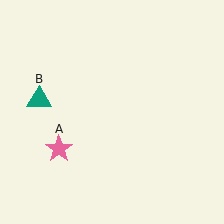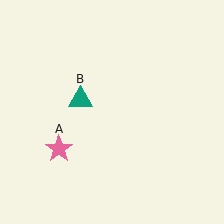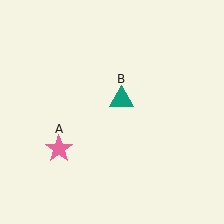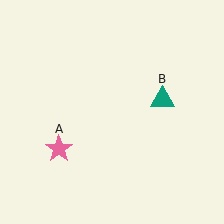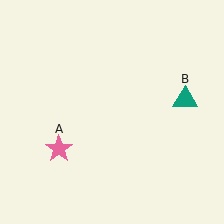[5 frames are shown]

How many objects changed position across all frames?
1 object changed position: teal triangle (object B).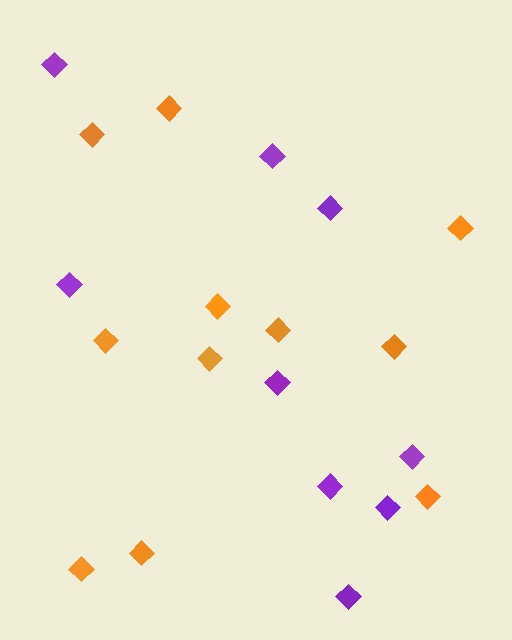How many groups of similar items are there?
There are 2 groups: one group of orange diamonds (11) and one group of purple diamonds (9).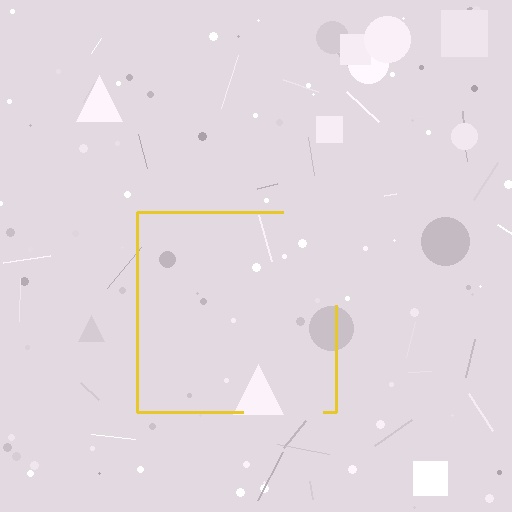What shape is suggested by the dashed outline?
The dashed outline suggests a square.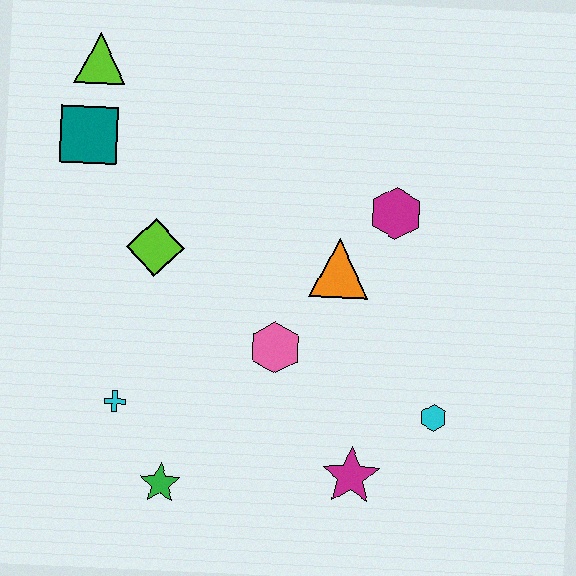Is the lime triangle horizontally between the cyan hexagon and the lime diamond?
No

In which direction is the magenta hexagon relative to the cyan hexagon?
The magenta hexagon is above the cyan hexagon.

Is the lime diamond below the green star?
No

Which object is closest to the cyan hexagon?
The magenta star is closest to the cyan hexagon.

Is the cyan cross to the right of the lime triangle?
Yes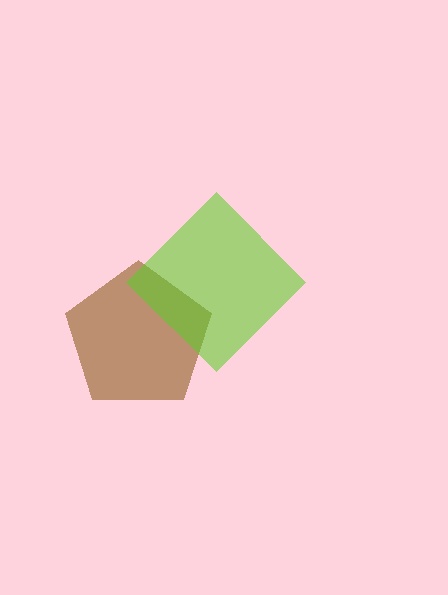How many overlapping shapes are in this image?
There are 2 overlapping shapes in the image.